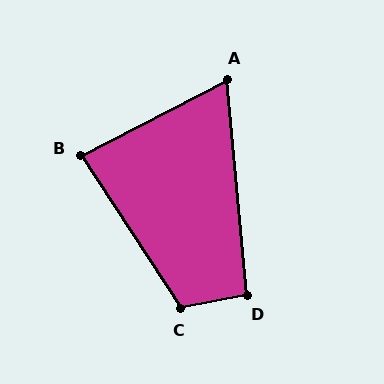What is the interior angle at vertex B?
Approximately 84 degrees (acute).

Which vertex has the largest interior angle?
C, at approximately 112 degrees.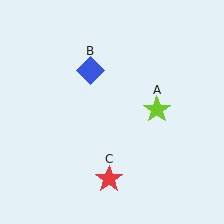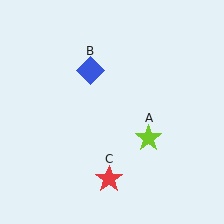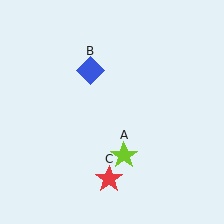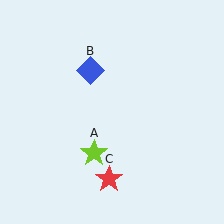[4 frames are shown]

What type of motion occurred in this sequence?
The lime star (object A) rotated clockwise around the center of the scene.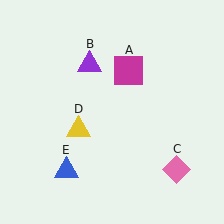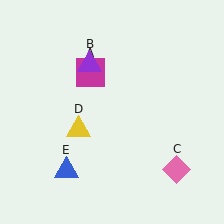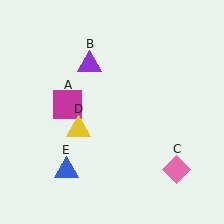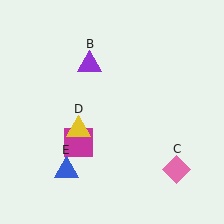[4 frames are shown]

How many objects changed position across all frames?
1 object changed position: magenta square (object A).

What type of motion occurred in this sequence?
The magenta square (object A) rotated counterclockwise around the center of the scene.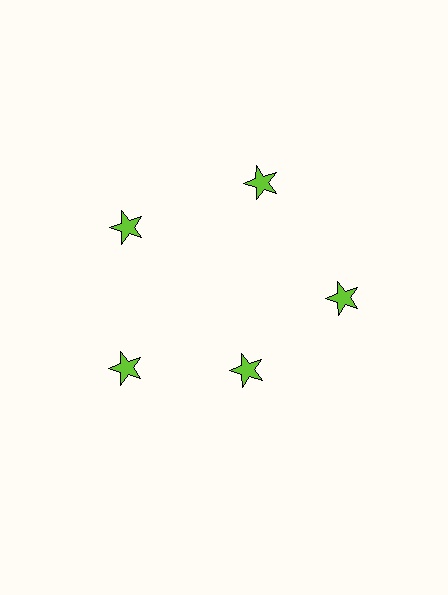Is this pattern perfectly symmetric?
No. The 5 lime stars are arranged in a ring, but one element near the 5 o'clock position is pulled inward toward the center, breaking the 5-fold rotational symmetry.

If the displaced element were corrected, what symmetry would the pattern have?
It would have 5-fold rotational symmetry — the pattern would map onto itself every 72 degrees.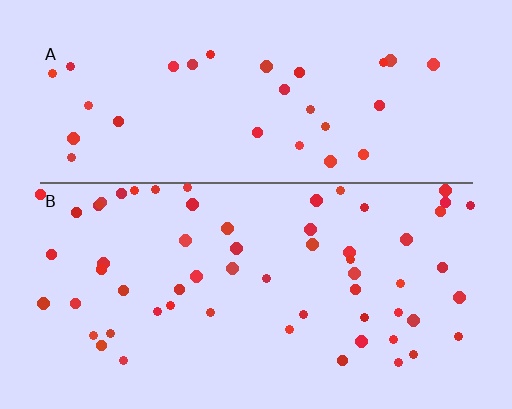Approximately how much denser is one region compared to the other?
Approximately 2.0× — region B over region A.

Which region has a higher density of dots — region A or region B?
B (the bottom).